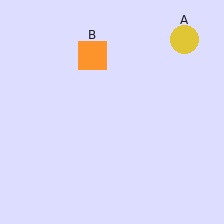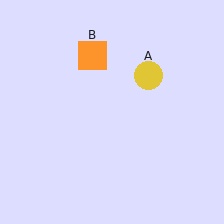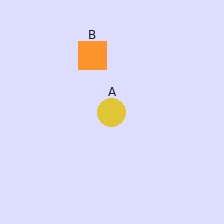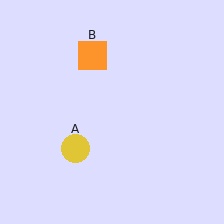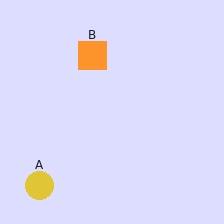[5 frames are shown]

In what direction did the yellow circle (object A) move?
The yellow circle (object A) moved down and to the left.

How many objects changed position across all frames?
1 object changed position: yellow circle (object A).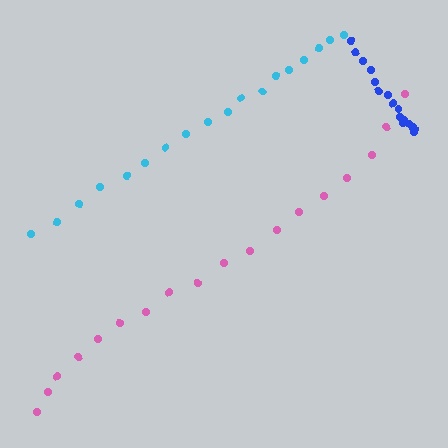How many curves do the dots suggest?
There are 3 distinct paths.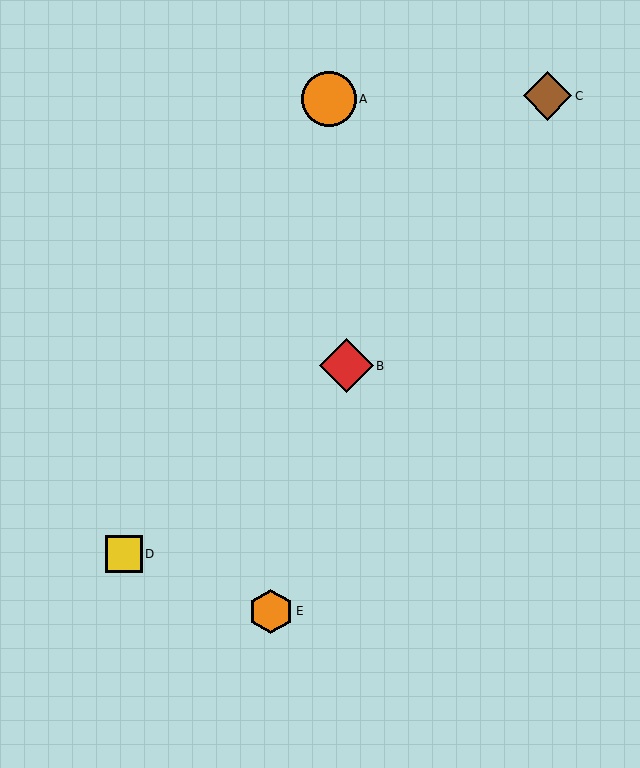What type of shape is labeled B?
Shape B is a red diamond.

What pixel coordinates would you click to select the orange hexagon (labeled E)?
Click at (271, 611) to select the orange hexagon E.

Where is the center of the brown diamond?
The center of the brown diamond is at (547, 96).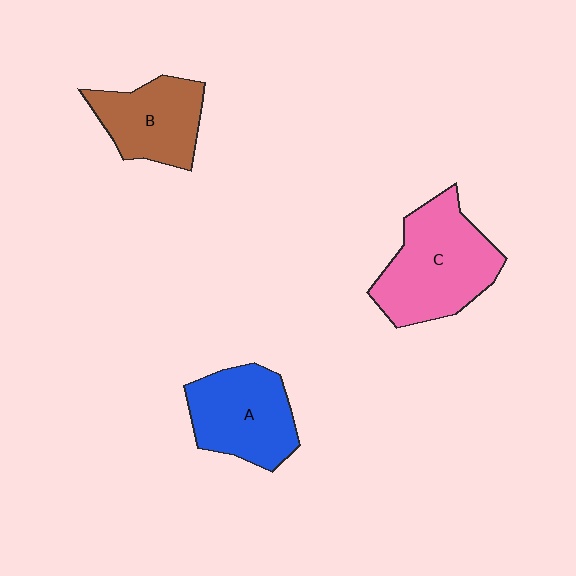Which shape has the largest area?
Shape C (pink).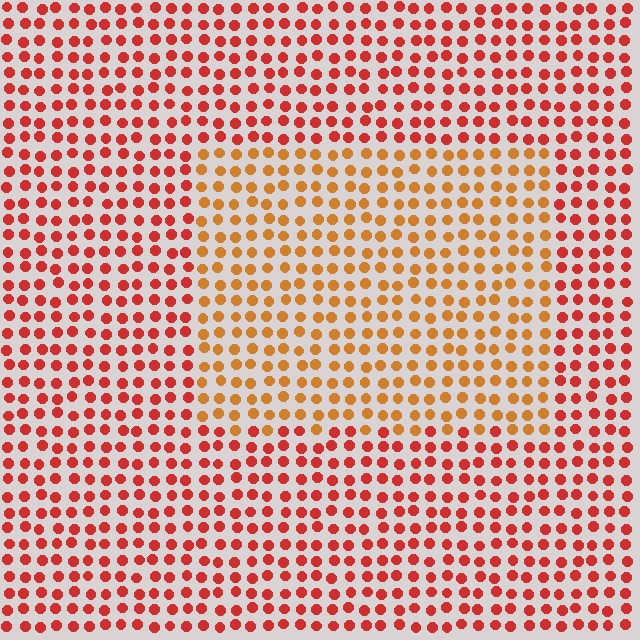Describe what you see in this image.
The image is filled with small red elements in a uniform arrangement. A rectangle-shaped region is visible where the elements are tinted to a slightly different hue, forming a subtle color boundary.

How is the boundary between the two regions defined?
The boundary is defined purely by a slight shift in hue (about 31 degrees). Spacing, size, and orientation are identical on both sides.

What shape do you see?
I see a rectangle.